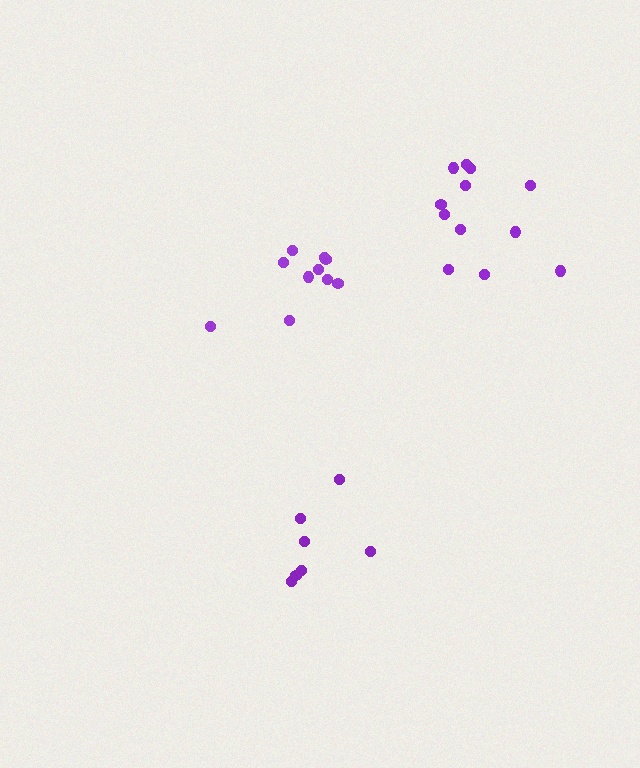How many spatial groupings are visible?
There are 3 spatial groupings.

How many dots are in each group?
Group 1: 10 dots, Group 2: 12 dots, Group 3: 7 dots (29 total).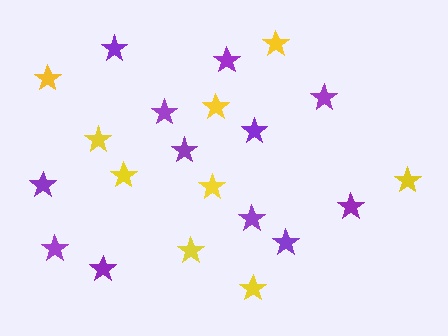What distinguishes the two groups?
There are 2 groups: one group of purple stars (12) and one group of yellow stars (9).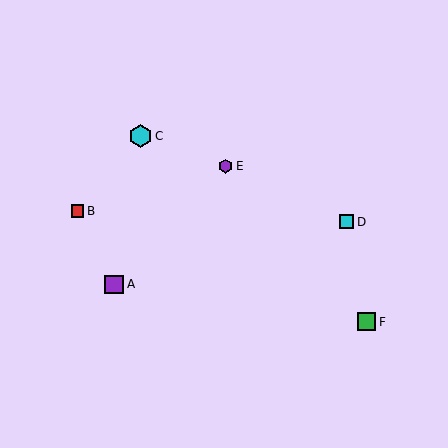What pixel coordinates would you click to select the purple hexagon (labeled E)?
Click at (226, 166) to select the purple hexagon E.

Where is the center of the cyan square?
The center of the cyan square is at (346, 222).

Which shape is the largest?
The cyan hexagon (labeled C) is the largest.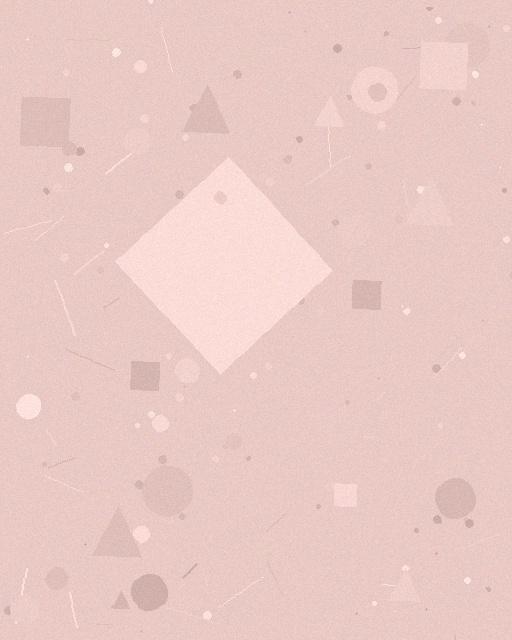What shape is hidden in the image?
A diamond is hidden in the image.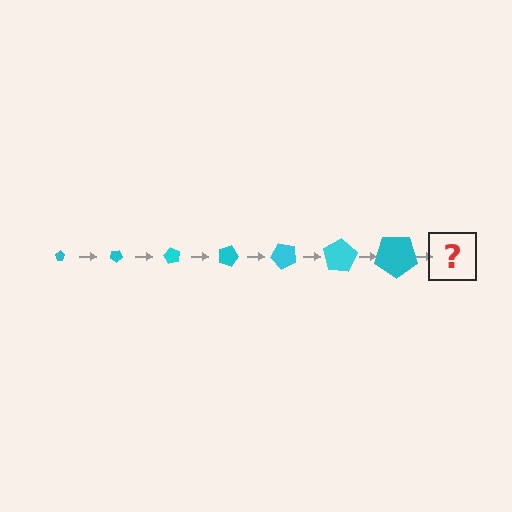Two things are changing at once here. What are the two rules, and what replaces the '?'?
The two rules are that the pentagon grows larger each step and it rotates 30 degrees each step. The '?' should be a pentagon, larger than the previous one and rotated 210 degrees from the start.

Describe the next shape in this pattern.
It should be a pentagon, larger than the previous one and rotated 210 degrees from the start.